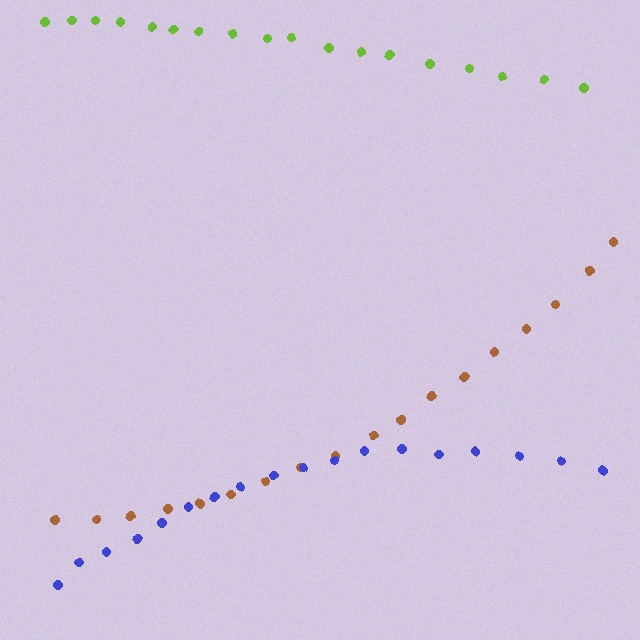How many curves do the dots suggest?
There are 3 distinct paths.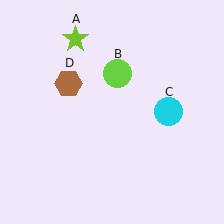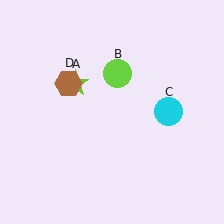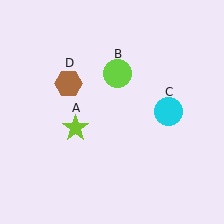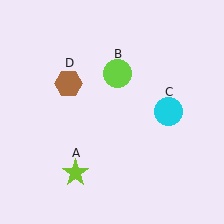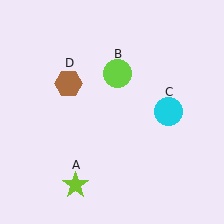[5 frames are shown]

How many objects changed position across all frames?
1 object changed position: lime star (object A).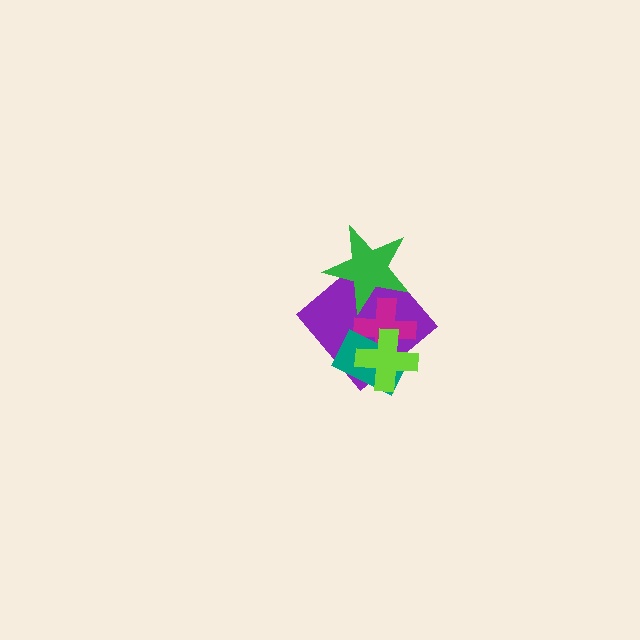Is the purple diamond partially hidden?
Yes, it is partially covered by another shape.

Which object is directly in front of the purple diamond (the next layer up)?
The magenta cross is directly in front of the purple diamond.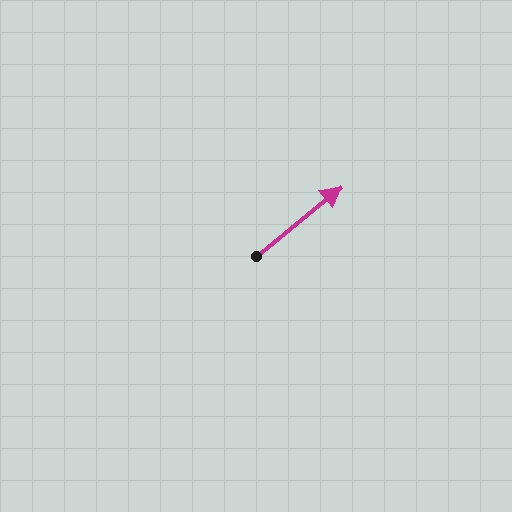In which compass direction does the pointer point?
Northeast.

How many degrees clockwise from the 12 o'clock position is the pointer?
Approximately 51 degrees.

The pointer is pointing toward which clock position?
Roughly 2 o'clock.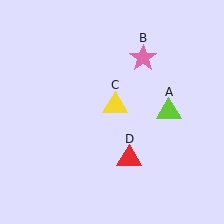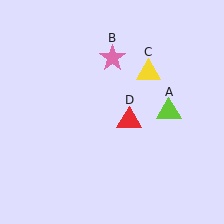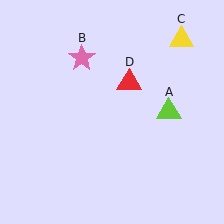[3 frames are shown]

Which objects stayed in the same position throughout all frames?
Lime triangle (object A) remained stationary.